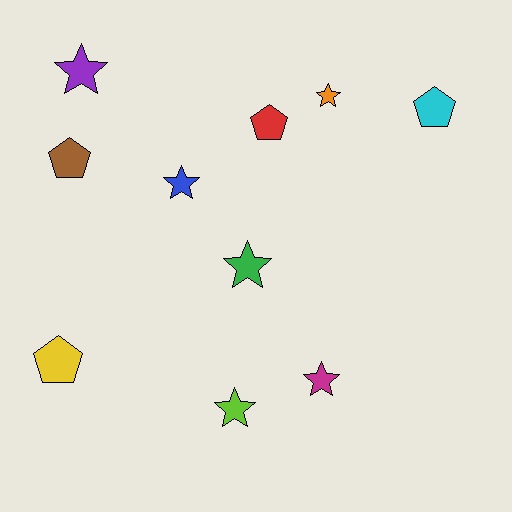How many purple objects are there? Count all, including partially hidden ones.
There is 1 purple object.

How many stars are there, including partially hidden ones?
There are 6 stars.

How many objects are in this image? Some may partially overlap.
There are 10 objects.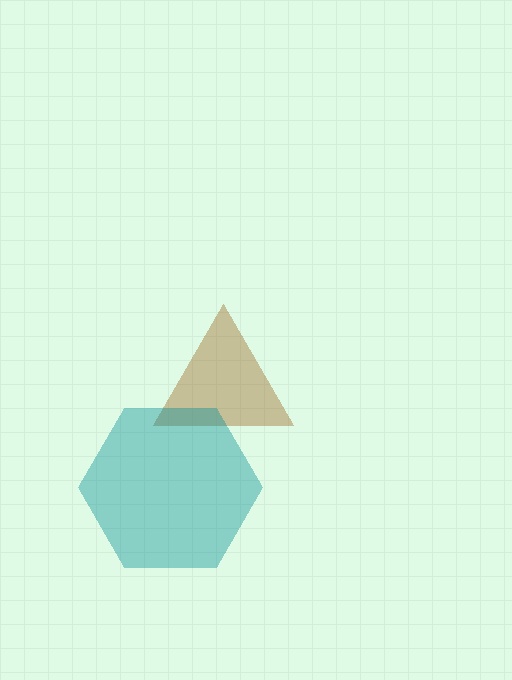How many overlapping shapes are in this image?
There are 2 overlapping shapes in the image.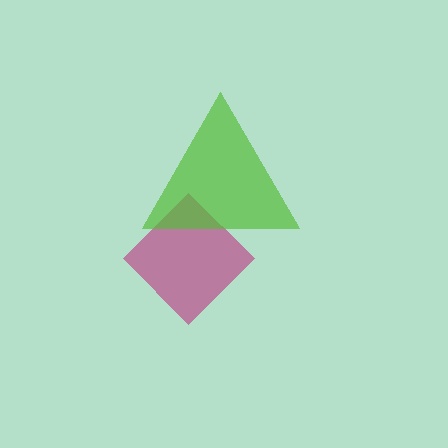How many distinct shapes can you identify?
There are 2 distinct shapes: a magenta diamond, a lime triangle.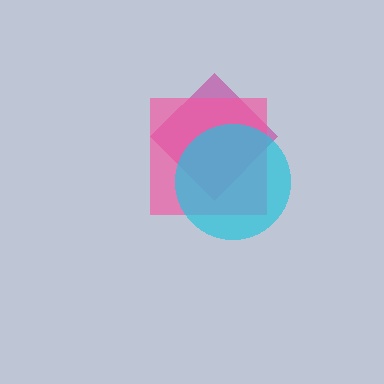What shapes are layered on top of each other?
The layered shapes are: a magenta diamond, a pink square, a cyan circle.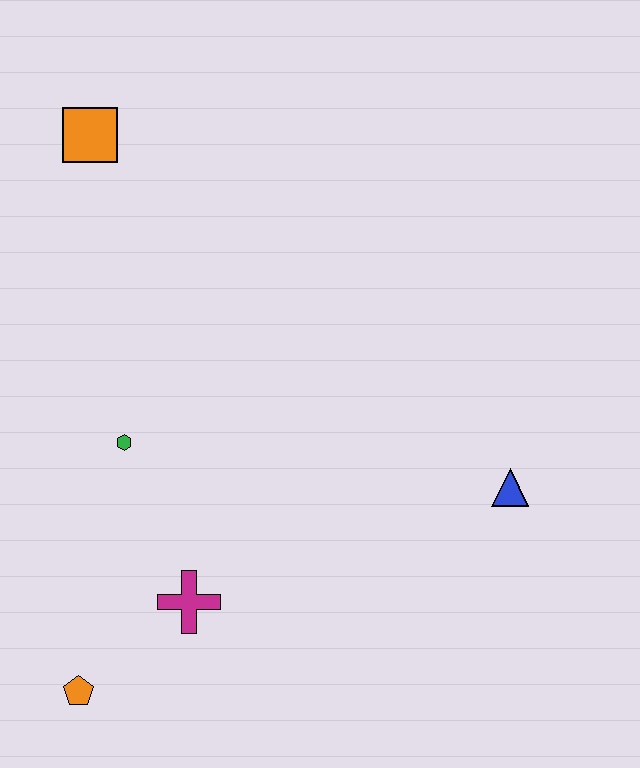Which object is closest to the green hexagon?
The magenta cross is closest to the green hexagon.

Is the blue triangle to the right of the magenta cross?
Yes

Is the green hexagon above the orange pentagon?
Yes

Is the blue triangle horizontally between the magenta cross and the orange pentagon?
No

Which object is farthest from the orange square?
The orange pentagon is farthest from the orange square.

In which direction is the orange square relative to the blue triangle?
The orange square is to the left of the blue triangle.